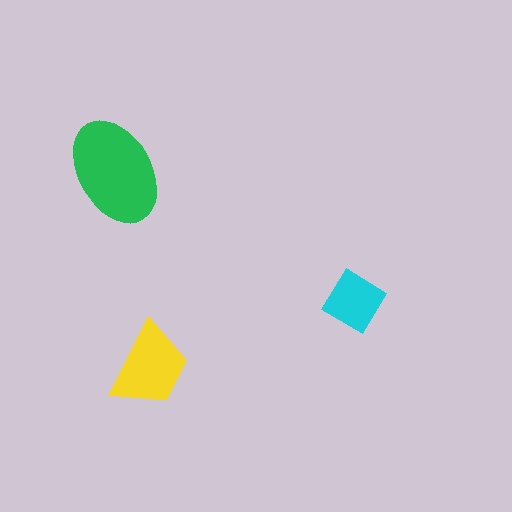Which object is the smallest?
The cyan diamond.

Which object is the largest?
The green ellipse.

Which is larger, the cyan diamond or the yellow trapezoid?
The yellow trapezoid.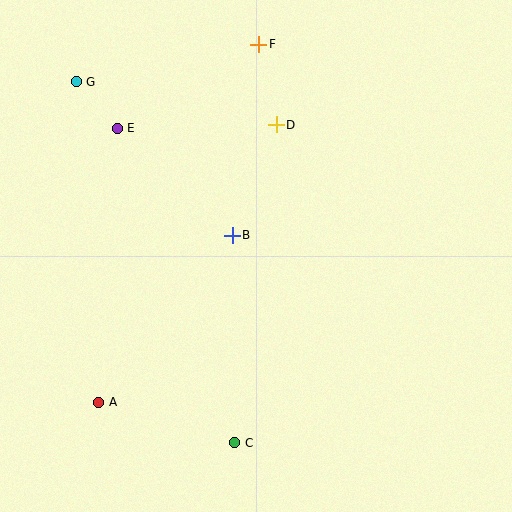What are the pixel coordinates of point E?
Point E is at (117, 128).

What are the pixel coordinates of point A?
Point A is at (99, 402).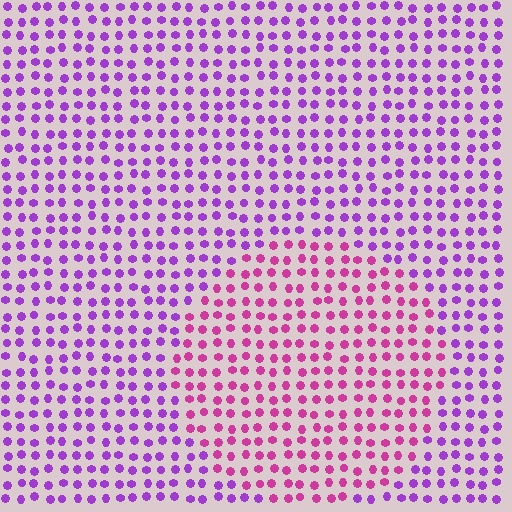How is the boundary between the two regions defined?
The boundary is defined purely by a slight shift in hue (about 38 degrees). Spacing, size, and orientation are identical on both sides.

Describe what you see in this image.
The image is filled with small purple elements in a uniform arrangement. A circle-shaped region is visible where the elements are tinted to a slightly different hue, forming a subtle color boundary.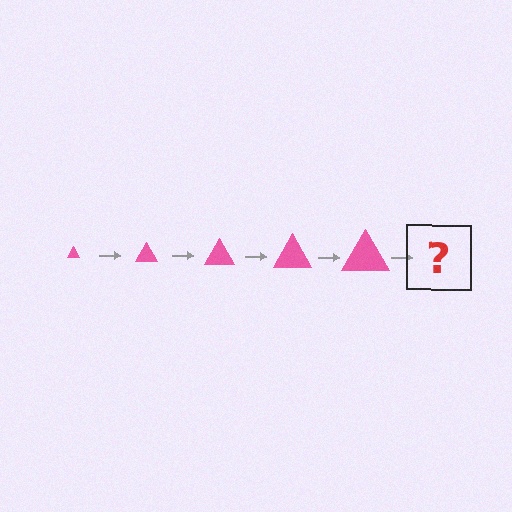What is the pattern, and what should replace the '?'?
The pattern is that the triangle gets progressively larger each step. The '?' should be a pink triangle, larger than the previous one.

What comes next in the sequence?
The next element should be a pink triangle, larger than the previous one.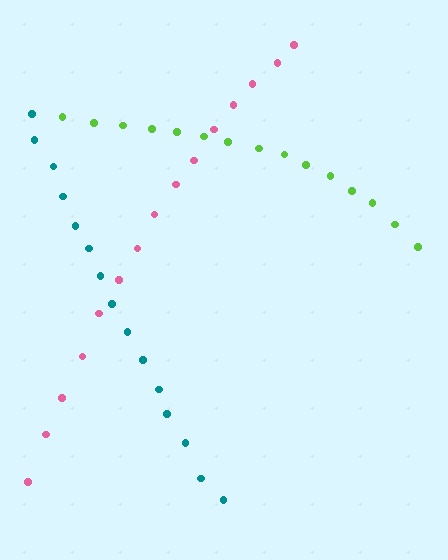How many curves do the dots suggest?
There are 3 distinct paths.